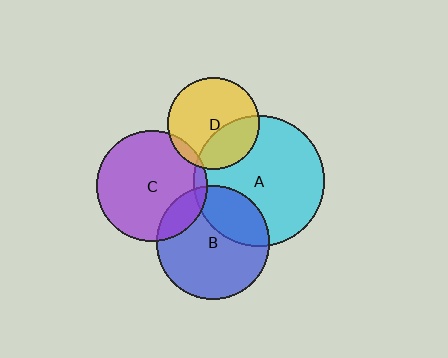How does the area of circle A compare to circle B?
Approximately 1.3 times.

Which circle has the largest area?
Circle A (cyan).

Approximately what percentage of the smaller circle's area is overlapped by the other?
Approximately 5%.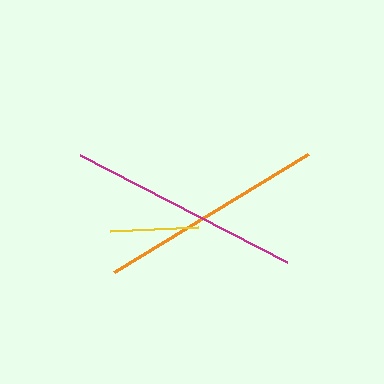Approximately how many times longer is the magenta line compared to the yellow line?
The magenta line is approximately 2.6 times the length of the yellow line.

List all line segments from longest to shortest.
From longest to shortest: magenta, orange, yellow.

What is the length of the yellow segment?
The yellow segment is approximately 88 pixels long.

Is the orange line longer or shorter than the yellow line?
The orange line is longer than the yellow line.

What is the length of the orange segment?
The orange segment is approximately 227 pixels long.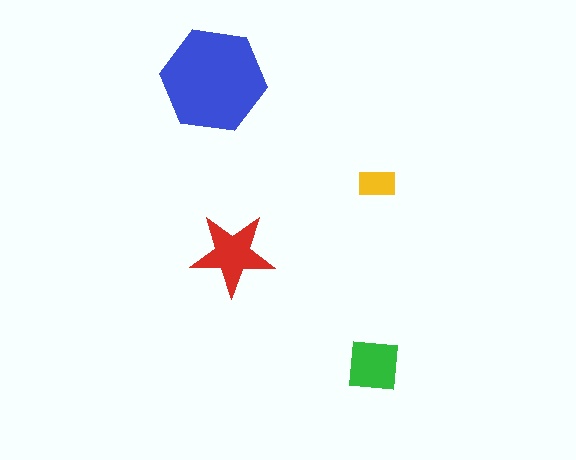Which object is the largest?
The blue hexagon.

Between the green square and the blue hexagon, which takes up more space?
The blue hexagon.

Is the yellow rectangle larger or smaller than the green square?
Smaller.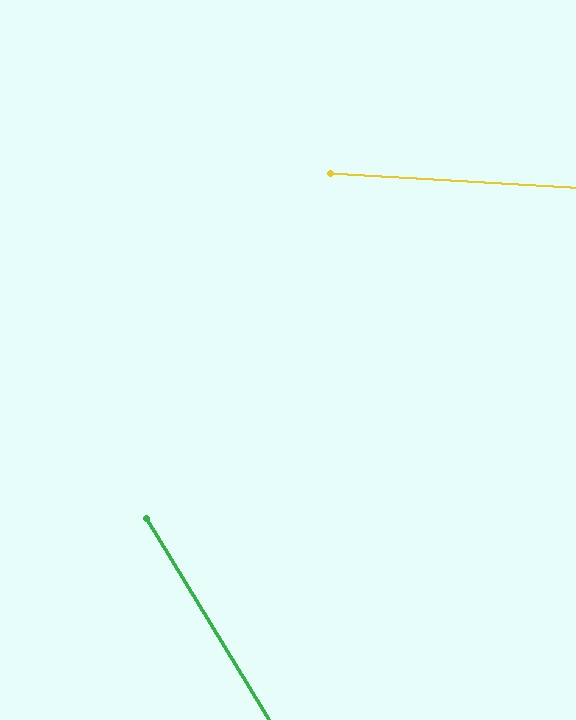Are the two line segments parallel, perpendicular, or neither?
Neither parallel nor perpendicular — they differ by about 55°.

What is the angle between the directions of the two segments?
Approximately 55 degrees.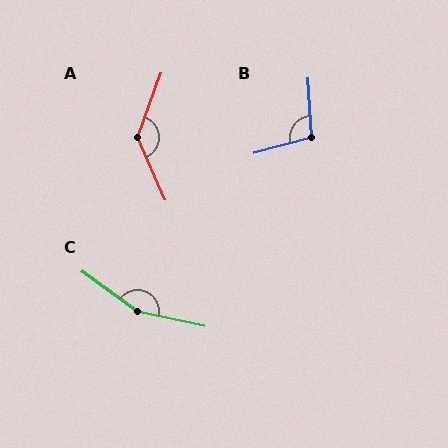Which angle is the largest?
C, at approximately 156 degrees.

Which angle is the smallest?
B, at approximately 102 degrees.